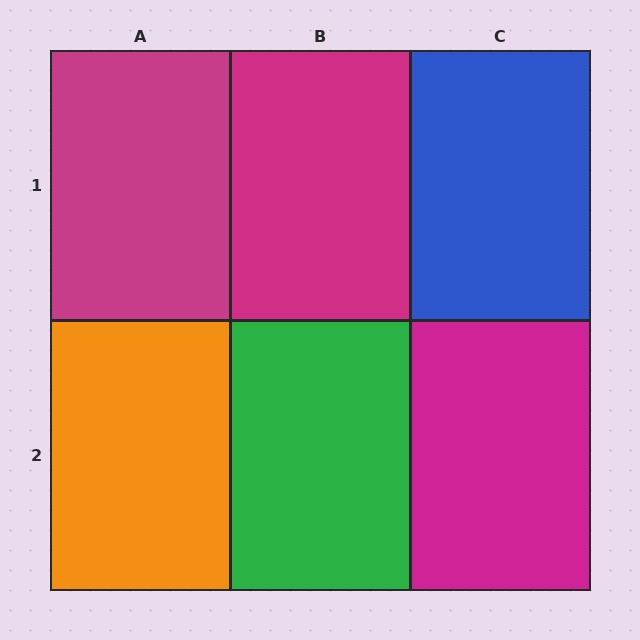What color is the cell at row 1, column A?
Magenta.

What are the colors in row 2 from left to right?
Orange, green, magenta.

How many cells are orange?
1 cell is orange.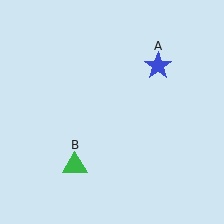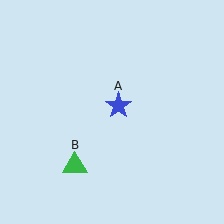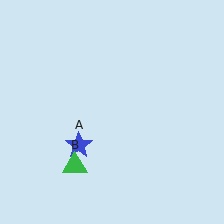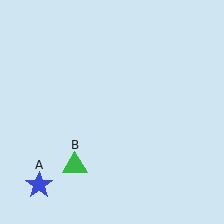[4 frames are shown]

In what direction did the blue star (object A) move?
The blue star (object A) moved down and to the left.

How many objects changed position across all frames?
1 object changed position: blue star (object A).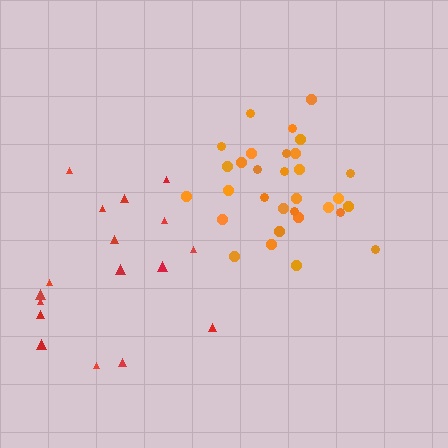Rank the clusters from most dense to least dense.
orange, red.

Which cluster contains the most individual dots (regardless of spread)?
Orange (31).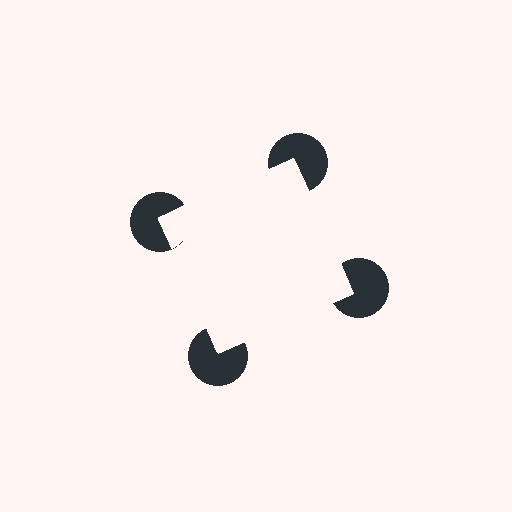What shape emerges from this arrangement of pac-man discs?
An illusory square — its edges are inferred from the aligned wedge cuts in the pac-man discs, not physically drawn.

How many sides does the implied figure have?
4 sides.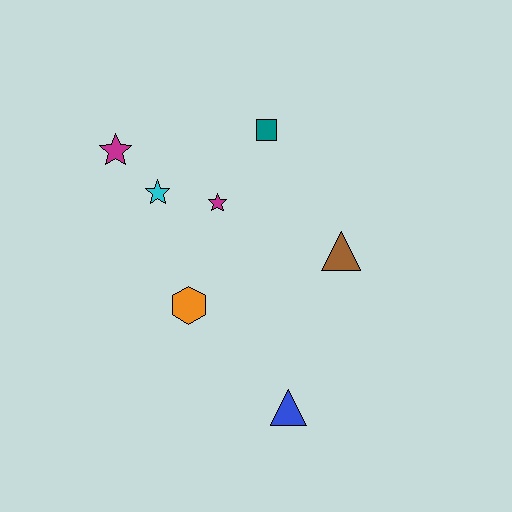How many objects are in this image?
There are 7 objects.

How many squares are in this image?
There is 1 square.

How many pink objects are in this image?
There are no pink objects.